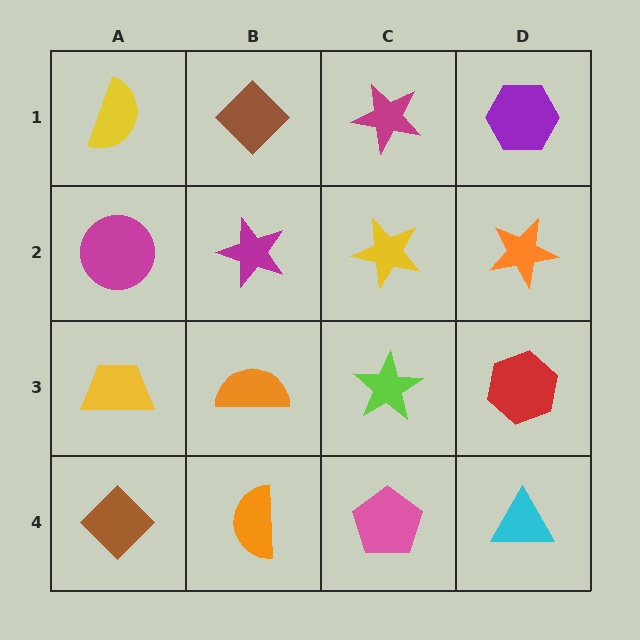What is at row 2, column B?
A magenta star.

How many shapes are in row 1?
4 shapes.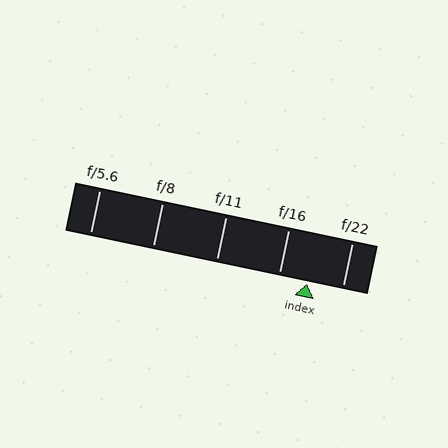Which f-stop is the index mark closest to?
The index mark is closest to f/16.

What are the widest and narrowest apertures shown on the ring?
The widest aperture shown is f/5.6 and the narrowest is f/22.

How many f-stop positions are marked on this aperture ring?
There are 5 f-stop positions marked.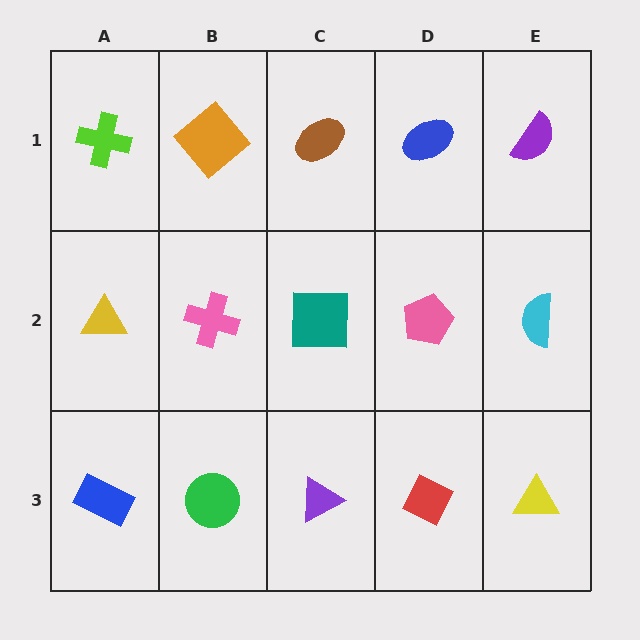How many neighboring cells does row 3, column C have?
3.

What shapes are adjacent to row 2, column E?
A purple semicircle (row 1, column E), a yellow triangle (row 3, column E), a pink pentagon (row 2, column D).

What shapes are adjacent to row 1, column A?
A yellow triangle (row 2, column A), an orange diamond (row 1, column B).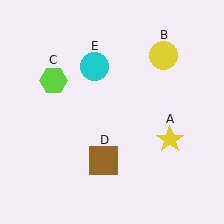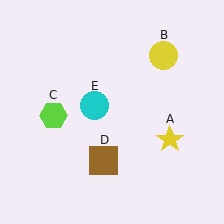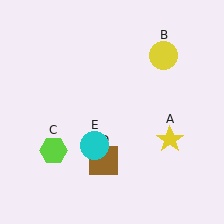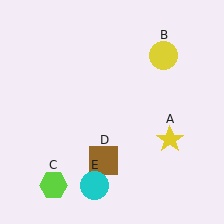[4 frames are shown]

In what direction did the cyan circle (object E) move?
The cyan circle (object E) moved down.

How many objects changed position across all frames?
2 objects changed position: lime hexagon (object C), cyan circle (object E).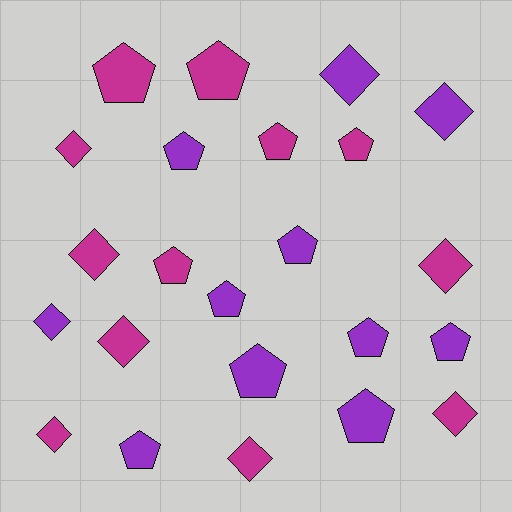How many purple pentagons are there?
There are 8 purple pentagons.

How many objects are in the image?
There are 23 objects.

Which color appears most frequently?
Magenta, with 12 objects.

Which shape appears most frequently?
Pentagon, with 13 objects.